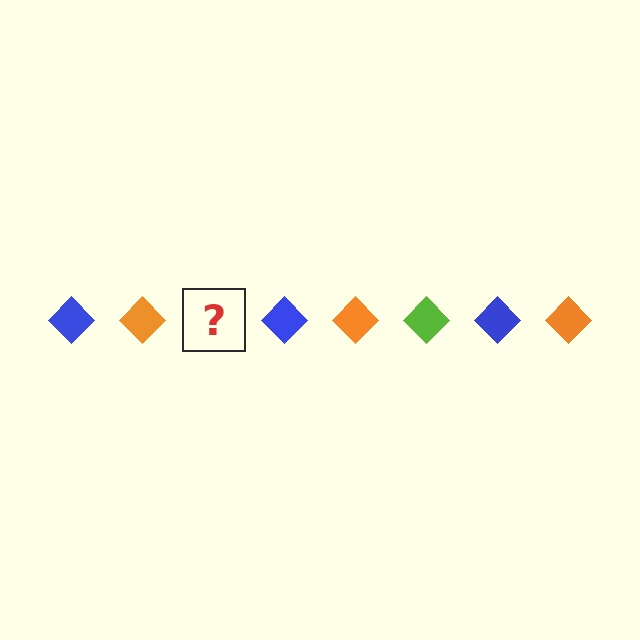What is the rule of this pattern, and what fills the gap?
The rule is that the pattern cycles through blue, orange, lime diamonds. The gap should be filled with a lime diamond.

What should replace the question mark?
The question mark should be replaced with a lime diamond.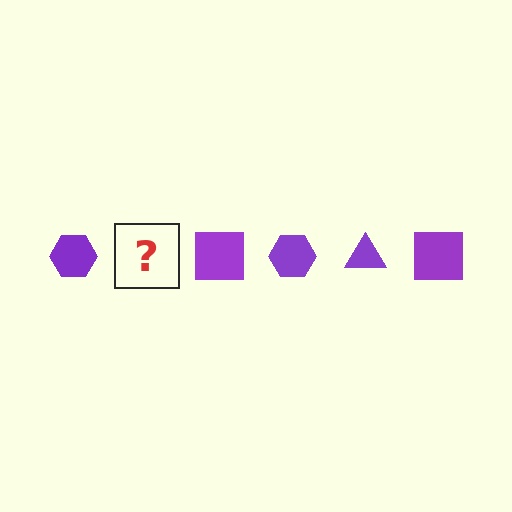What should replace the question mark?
The question mark should be replaced with a purple triangle.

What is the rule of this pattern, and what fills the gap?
The rule is that the pattern cycles through hexagon, triangle, square shapes in purple. The gap should be filled with a purple triangle.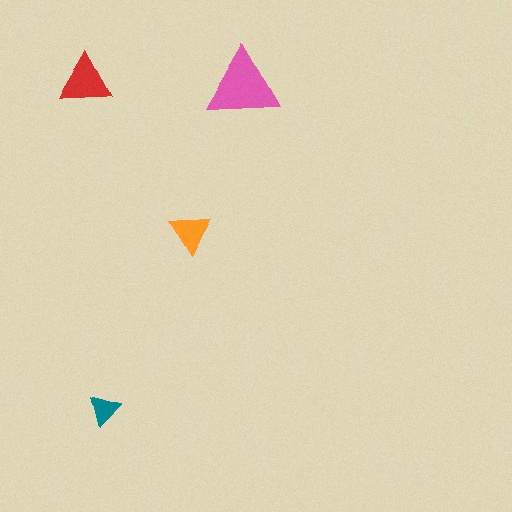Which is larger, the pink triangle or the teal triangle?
The pink one.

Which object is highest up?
The red triangle is topmost.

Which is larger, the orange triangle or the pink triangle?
The pink one.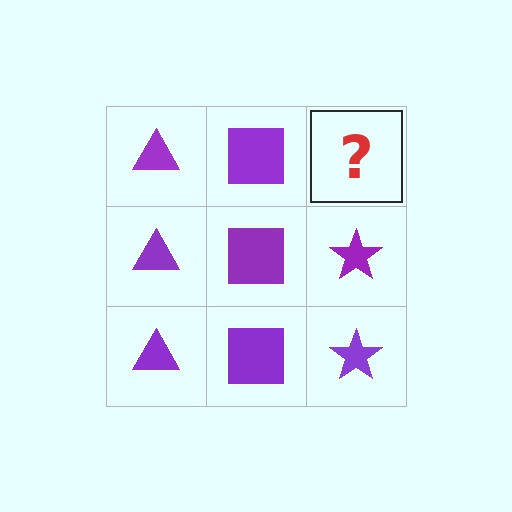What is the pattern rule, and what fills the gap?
The rule is that each column has a consistent shape. The gap should be filled with a purple star.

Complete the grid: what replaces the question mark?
The question mark should be replaced with a purple star.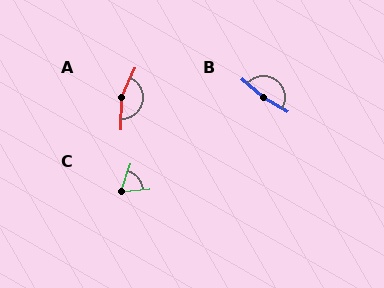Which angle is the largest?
B, at approximately 169 degrees.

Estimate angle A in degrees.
Approximately 156 degrees.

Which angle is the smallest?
C, at approximately 66 degrees.